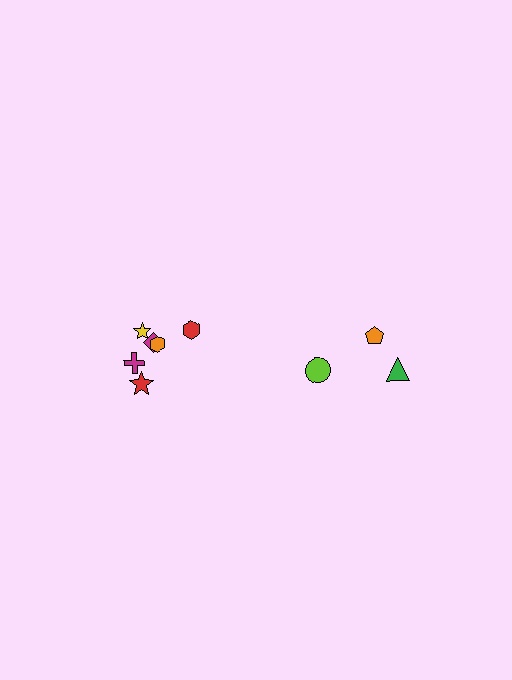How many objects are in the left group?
There are 6 objects.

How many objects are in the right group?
There are 3 objects.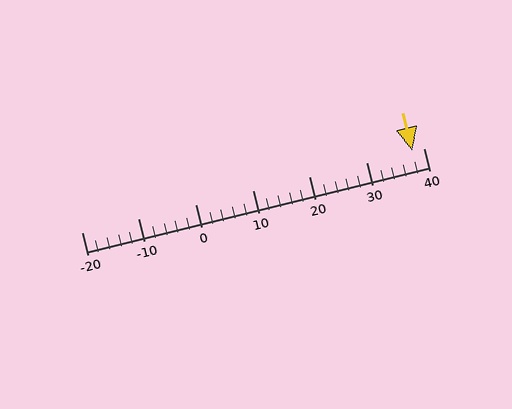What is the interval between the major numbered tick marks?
The major tick marks are spaced 10 units apart.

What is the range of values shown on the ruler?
The ruler shows values from -20 to 40.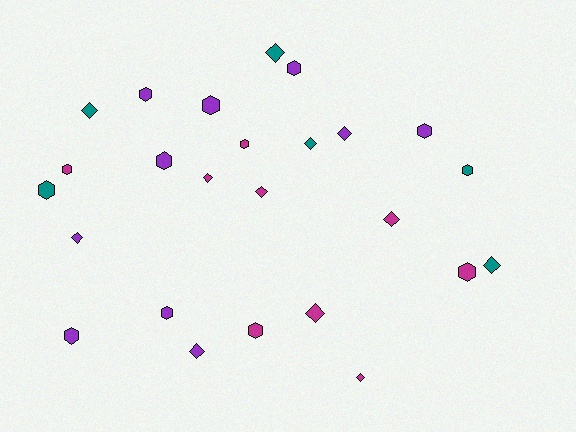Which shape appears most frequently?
Hexagon, with 13 objects.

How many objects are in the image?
There are 25 objects.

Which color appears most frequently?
Purple, with 10 objects.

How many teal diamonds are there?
There are 4 teal diamonds.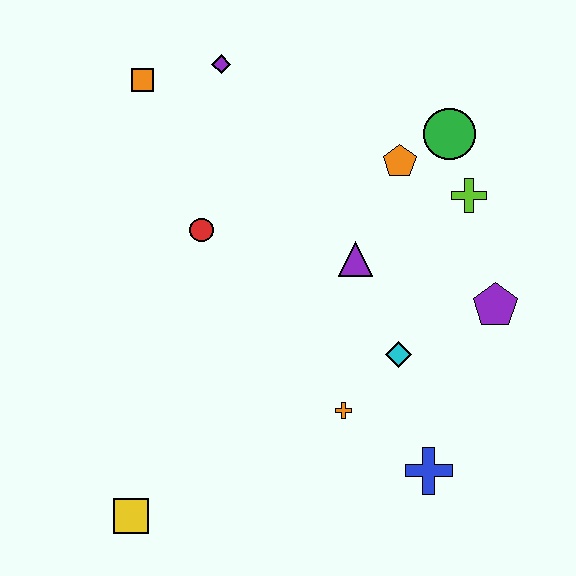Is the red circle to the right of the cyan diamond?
No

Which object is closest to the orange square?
The purple diamond is closest to the orange square.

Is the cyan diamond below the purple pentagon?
Yes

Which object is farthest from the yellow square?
The green circle is farthest from the yellow square.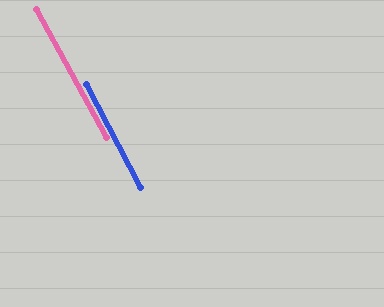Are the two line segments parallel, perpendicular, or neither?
Parallel — their directions differ by only 1.4°.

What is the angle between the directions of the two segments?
Approximately 1 degree.